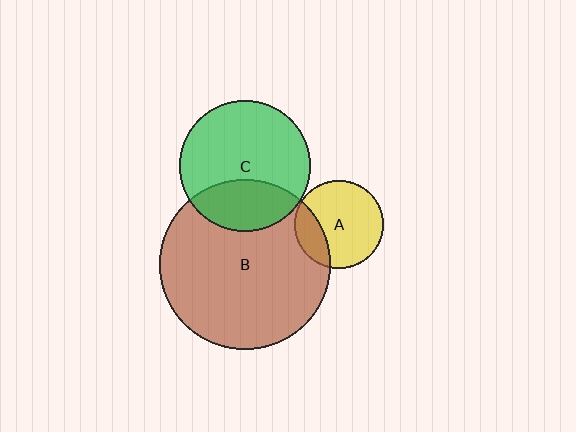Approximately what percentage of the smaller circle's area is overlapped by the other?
Approximately 30%.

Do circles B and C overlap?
Yes.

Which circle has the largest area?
Circle B (brown).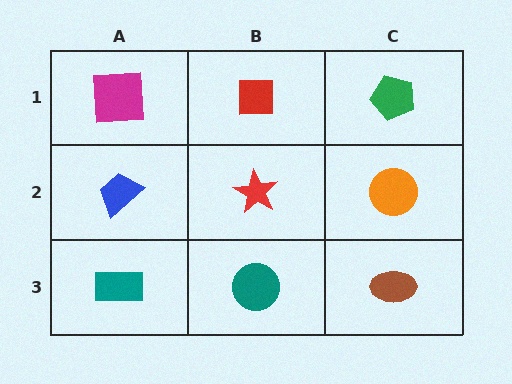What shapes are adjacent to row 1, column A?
A blue trapezoid (row 2, column A), a red square (row 1, column B).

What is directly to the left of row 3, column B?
A teal rectangle.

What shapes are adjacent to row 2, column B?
A red square (row 1, column B), a teal circle (row 3, column B), a blue trapezoid (row 2, column A), an orange circle (row 2, column C).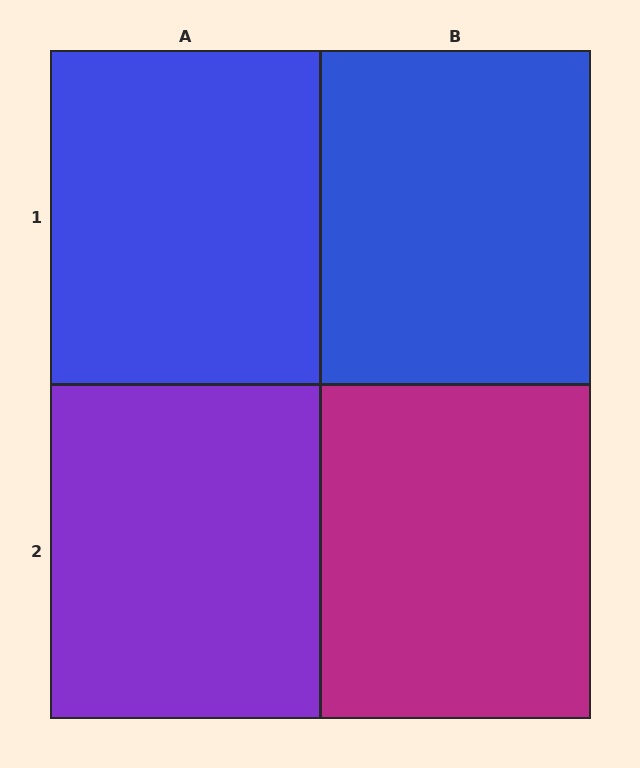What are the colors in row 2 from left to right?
Purple, magenta.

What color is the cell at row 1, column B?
Blue.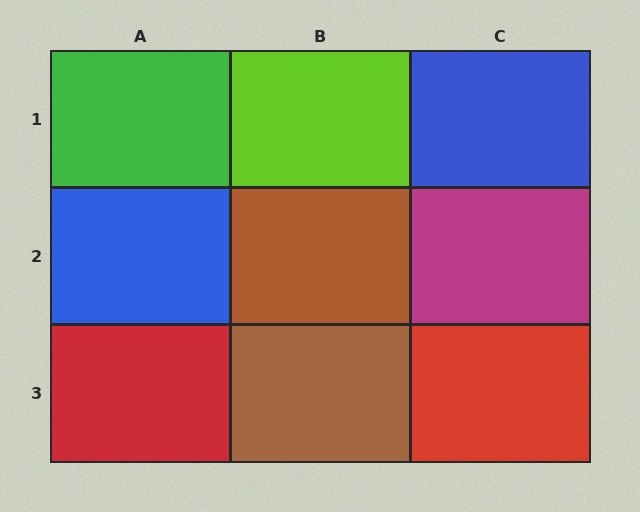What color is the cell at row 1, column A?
Green.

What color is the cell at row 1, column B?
Lime.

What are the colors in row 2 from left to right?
Blue, brown, magenta.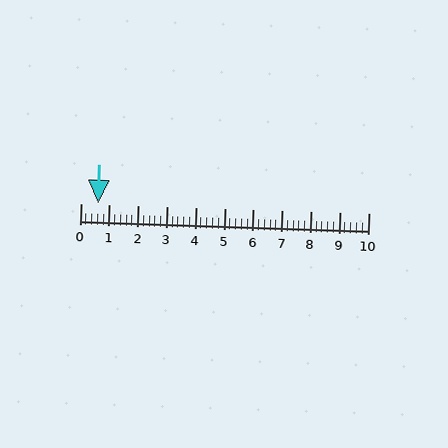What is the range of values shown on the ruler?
The ruler shows values from 0 to 10.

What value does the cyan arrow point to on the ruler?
The cyan arrow points to approximately 0.6.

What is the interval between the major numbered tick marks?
The major tick marks are spaced 1 units apart.